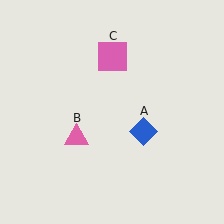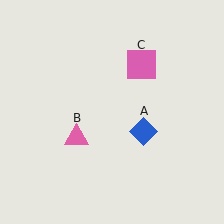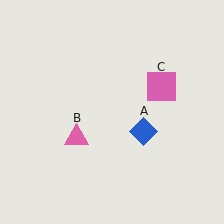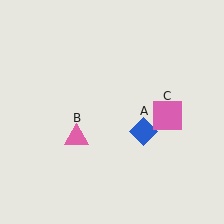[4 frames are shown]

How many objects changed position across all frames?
1 object changed position: pink square (object C).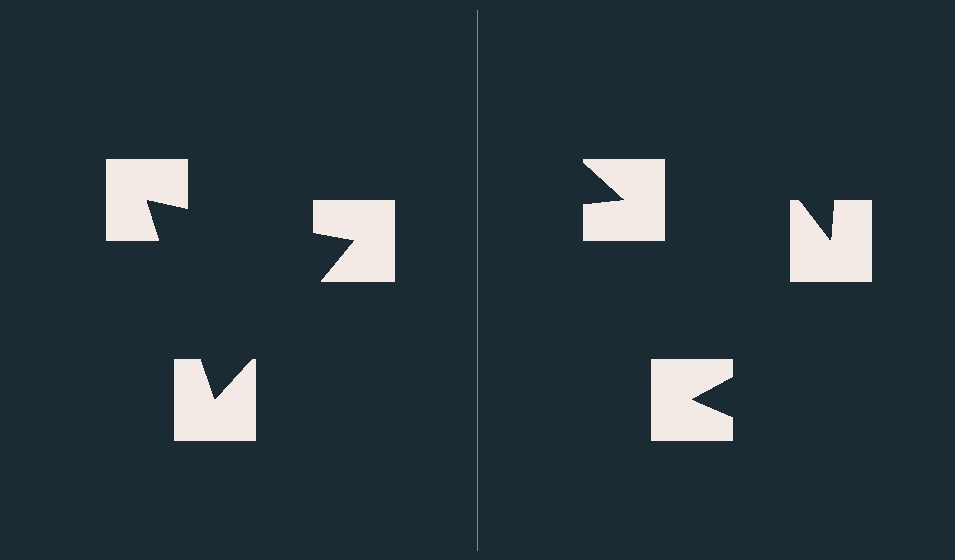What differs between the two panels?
The notched squares are positioned identically on both sides; only the wedge orientations differ. On the left they align to a triangle; on the right they are misaligned.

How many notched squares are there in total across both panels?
6 — 3 on each side.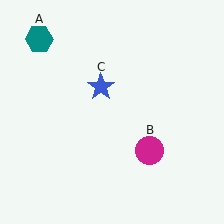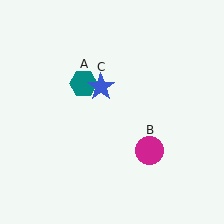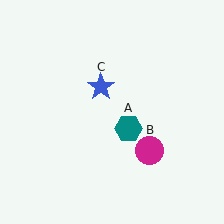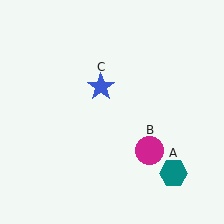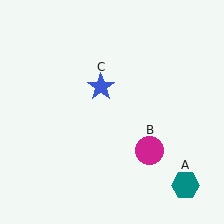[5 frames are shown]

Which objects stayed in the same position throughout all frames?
Magenta circle (object B) and blue star (object C) remained stationary.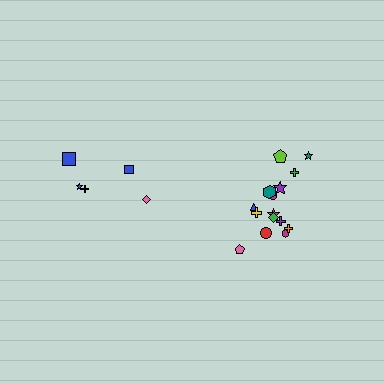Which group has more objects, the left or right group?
The right group.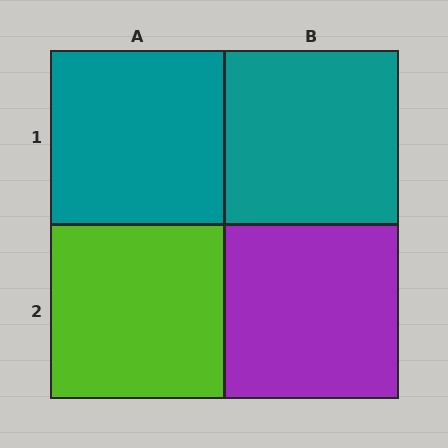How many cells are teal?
2 cells are teal.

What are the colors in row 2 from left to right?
Lime, purple.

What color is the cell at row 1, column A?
Teal.